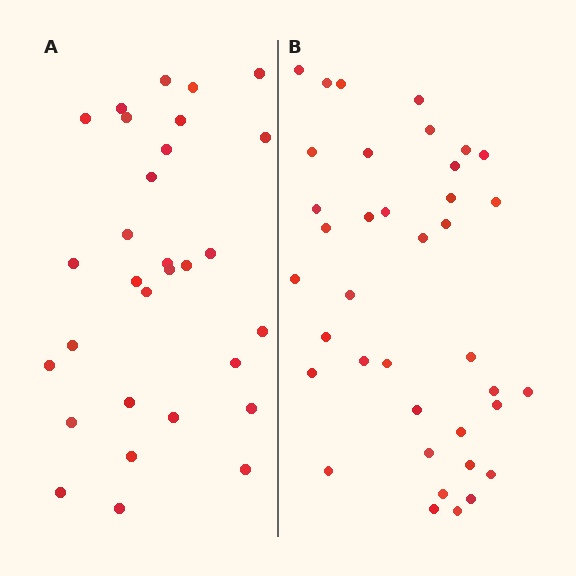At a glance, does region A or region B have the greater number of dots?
Region B (the right region) has more dots.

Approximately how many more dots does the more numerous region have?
Region B has roughly 8 or so more dots than region A.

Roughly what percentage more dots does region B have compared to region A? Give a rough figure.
About 25% more.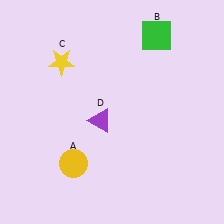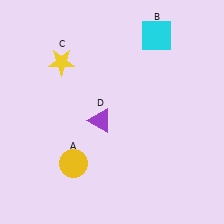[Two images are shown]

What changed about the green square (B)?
In Image 1, B is green. In Image 2, it changed to cyan.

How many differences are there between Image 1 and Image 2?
There is 1 difference between the two images.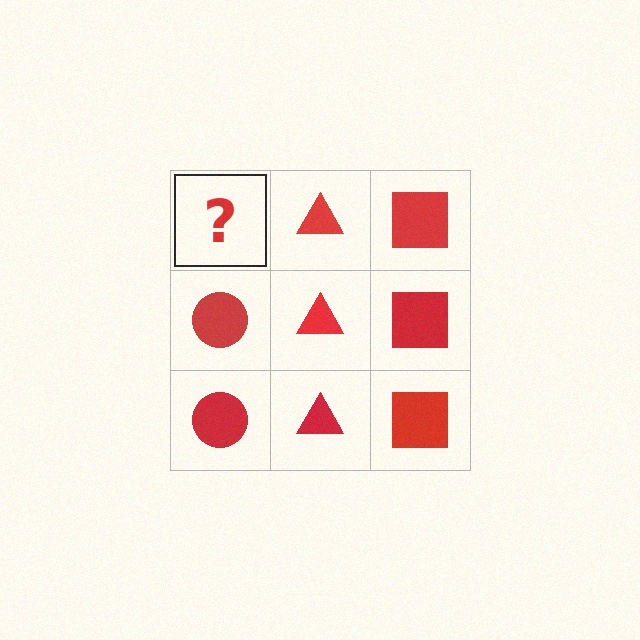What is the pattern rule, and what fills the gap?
The rule is that each column has a consistent shape. The gap should be filled with a red circle.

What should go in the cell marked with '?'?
The missing cell should contain a red circle.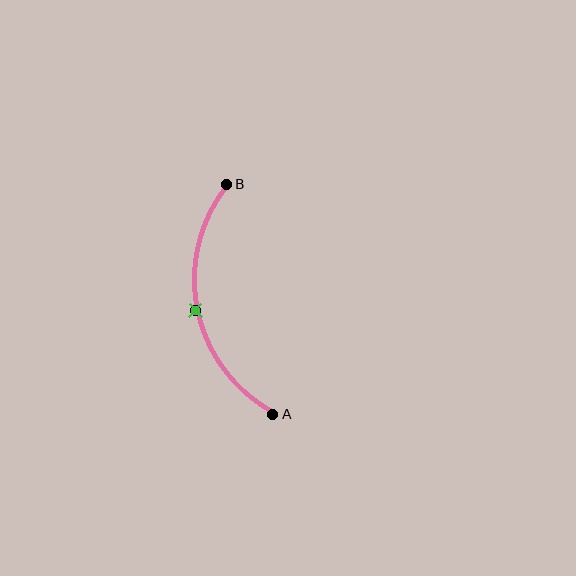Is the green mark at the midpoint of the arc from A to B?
Yes. The green mark lies on the arc at equal arc-length from both A and B — it is the arc midpoint.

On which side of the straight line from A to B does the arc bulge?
The arc bulges to the left of the straight line connecting A and B.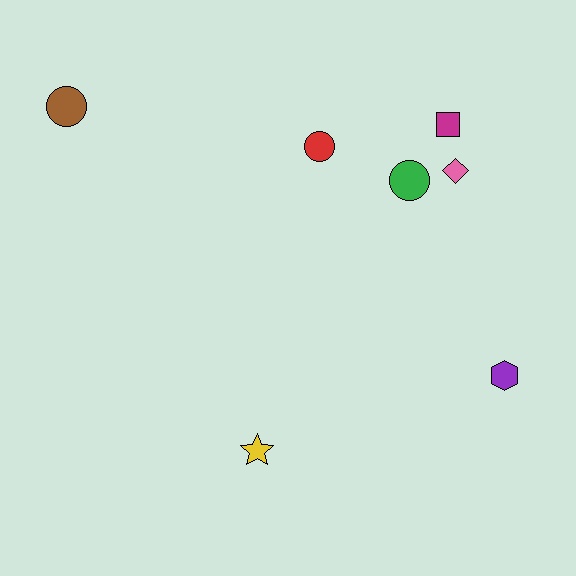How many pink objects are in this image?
There is 1 pink object.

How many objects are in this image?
There are 7 objects.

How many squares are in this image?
There is 1 square.